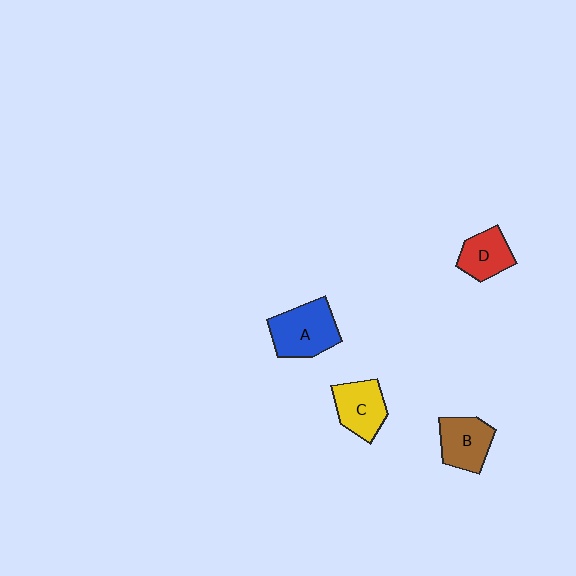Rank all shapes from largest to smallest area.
From largest to smallest: A (blue), B (brown), C (yellow), D (red).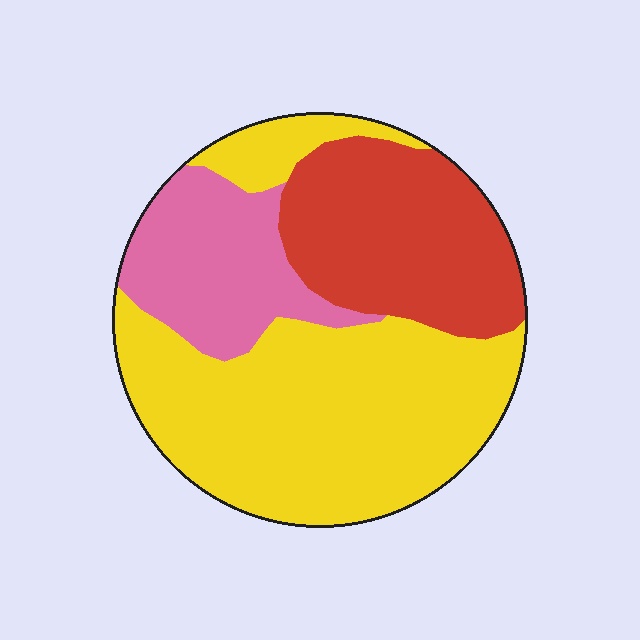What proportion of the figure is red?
Red takes up between a sixth and a third of the figure.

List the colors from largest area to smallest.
From largest to smallest: yellow, red, pink.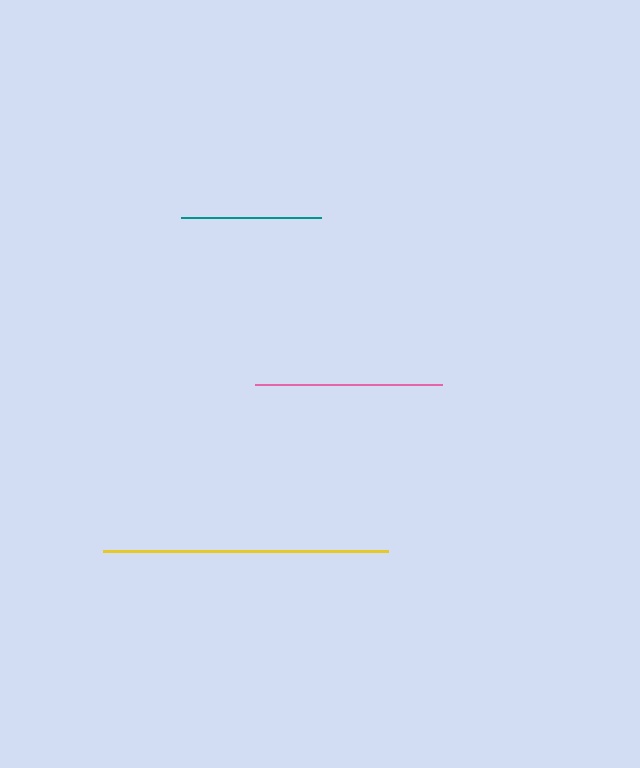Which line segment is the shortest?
The teal line is the shortest at approximately 140 pixels.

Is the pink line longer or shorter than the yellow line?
The yellow line is longer than the pink line.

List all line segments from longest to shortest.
From longest to shortest: yellow, pink, teal.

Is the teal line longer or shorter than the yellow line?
The yellow line is longer than the teal line.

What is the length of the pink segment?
The pink segment is approximately 187 pixels long.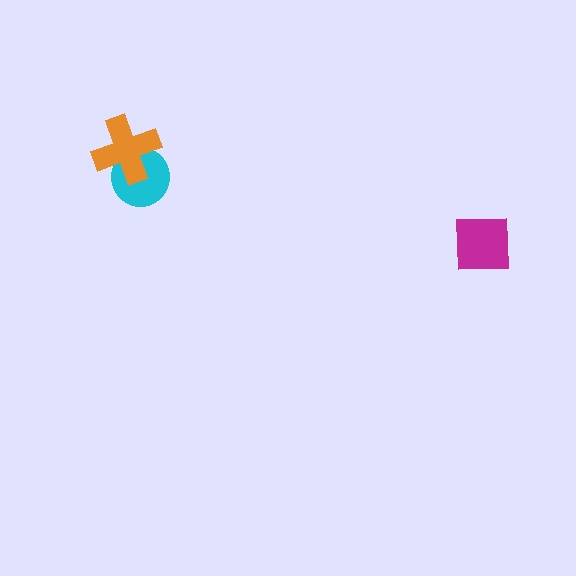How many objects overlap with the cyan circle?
1 object overlaps with the cyan circle.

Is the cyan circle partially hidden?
Yes, it is partially covered by another shape.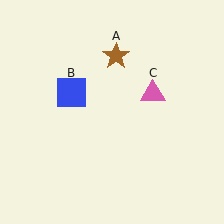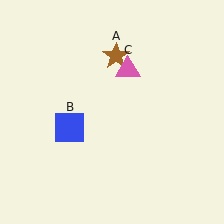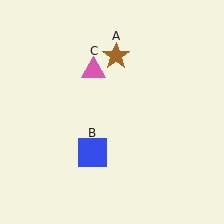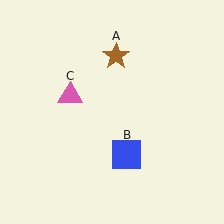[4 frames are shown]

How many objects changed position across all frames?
2 objects changed position: blue square (object B), pink triangle (object C).